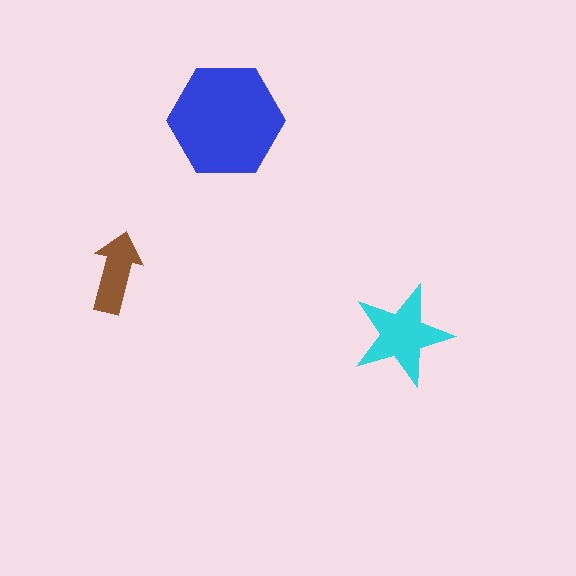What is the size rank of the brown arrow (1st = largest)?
3rd.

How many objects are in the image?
There are 3 objects in the image.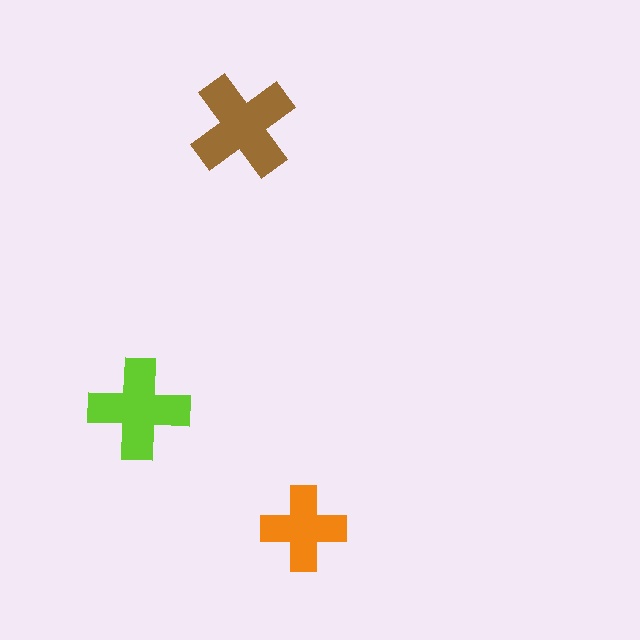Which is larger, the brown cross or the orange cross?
The brown one.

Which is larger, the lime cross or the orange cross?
The lime one.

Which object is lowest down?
The orange cross is bottommost.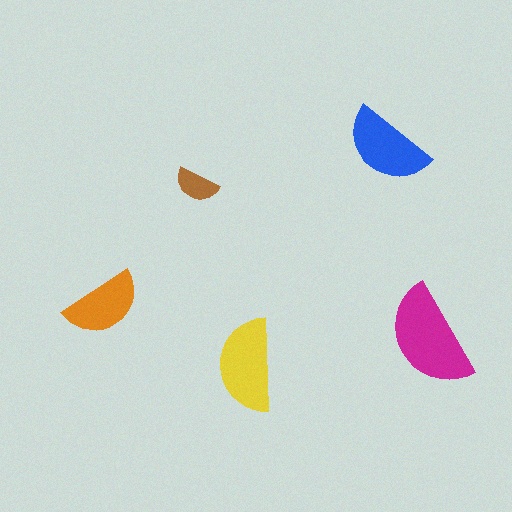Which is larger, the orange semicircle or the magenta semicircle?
The magenta one.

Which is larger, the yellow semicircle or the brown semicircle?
The yellow one.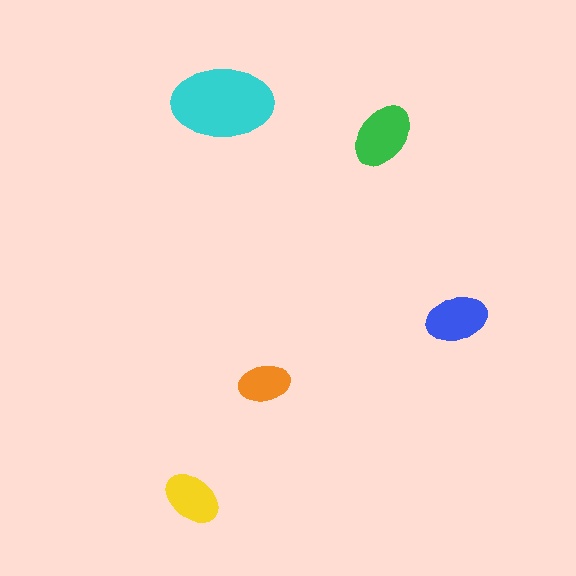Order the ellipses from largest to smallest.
the cyan one, the green one, the blue one, the yellow one, the orange one.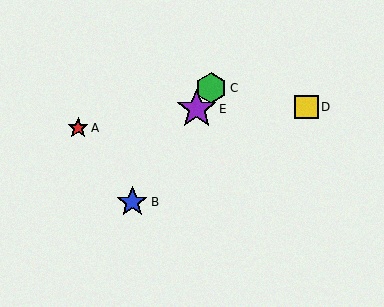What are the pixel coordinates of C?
Object C is at (211, 88).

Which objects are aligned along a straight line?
Objects B, C, E are aligned along a straight line.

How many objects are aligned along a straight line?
3 objects (B, C, E) are aligned along a straight line.